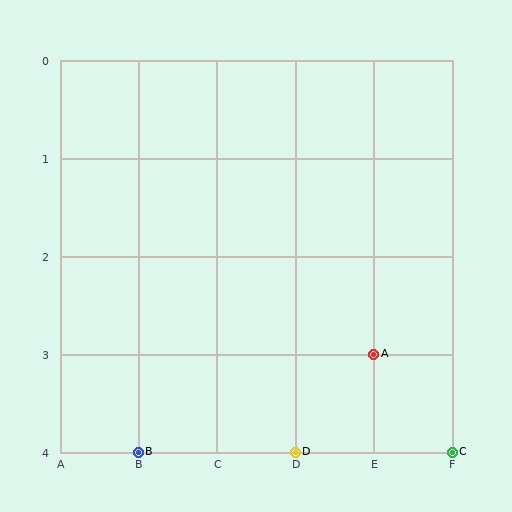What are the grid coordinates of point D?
Point D is at grid coordinates (D, 4).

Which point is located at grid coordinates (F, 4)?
Point C is at (F, 4).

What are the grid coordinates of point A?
Point A is at grid coordinates (E, 3).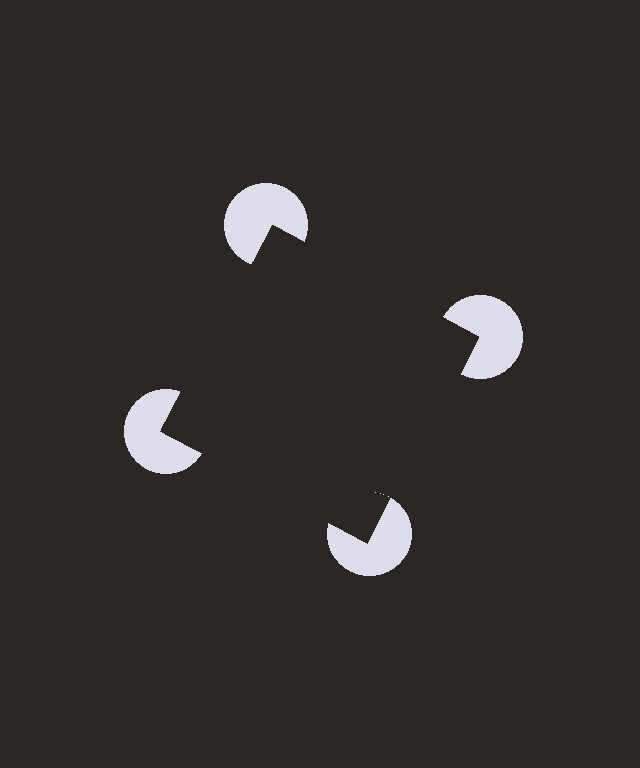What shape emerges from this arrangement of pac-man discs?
An illusory square — its edges are inferred from the aligned wedge cuts in the pac-man discs, not physically drawn.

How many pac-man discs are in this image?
There are 4 — one at each vertex of the illusory square.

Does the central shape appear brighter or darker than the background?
It typically appears slightly darker than the background, even though no actual brightness change is drawn.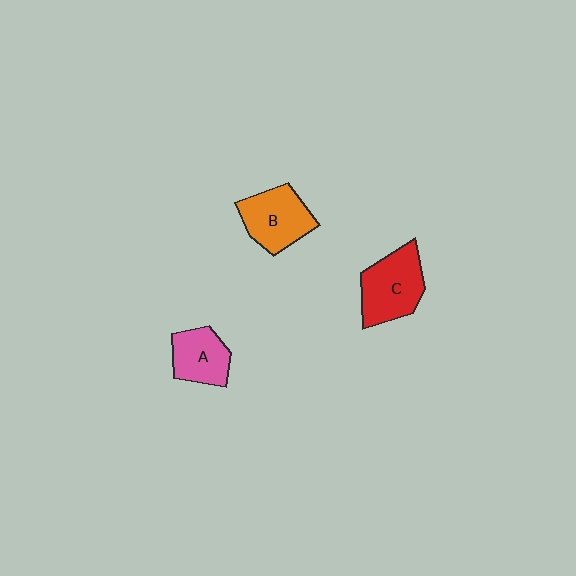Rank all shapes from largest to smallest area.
From largest to smallest: C (red), B (orange), A (pink).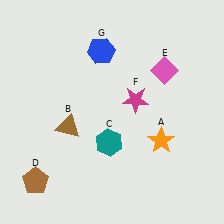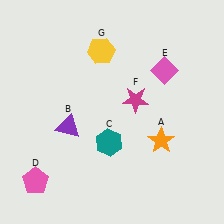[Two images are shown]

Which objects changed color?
B changed from brown to purple. D changed from brown to pink. G changed from blue to yellow.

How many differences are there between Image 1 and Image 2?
There are 3 differences between the two images.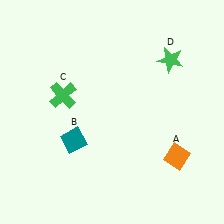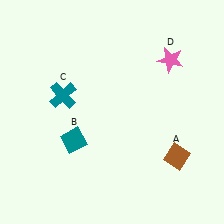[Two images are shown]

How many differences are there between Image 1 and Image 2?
There are 3 differences between the two images.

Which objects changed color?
A changed from orange to brown. C changed from green to teal. D changed from green to pink.